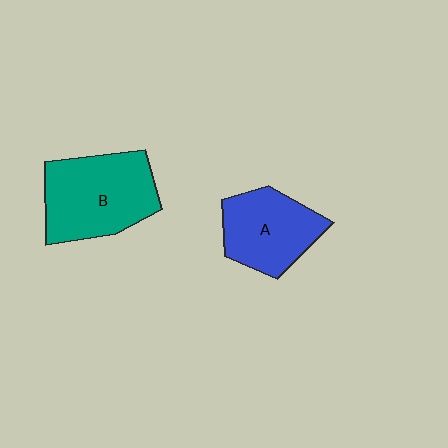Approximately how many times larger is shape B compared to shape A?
Approximately 1.3 times.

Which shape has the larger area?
Shape B (teal).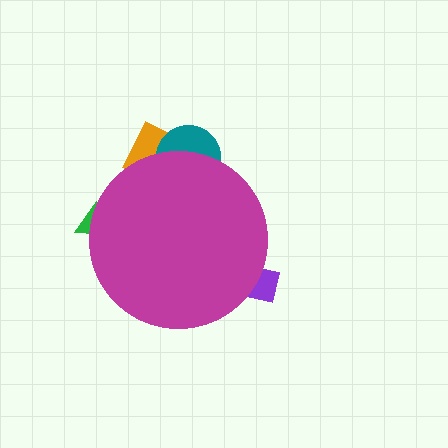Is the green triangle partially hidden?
Yes, the green triangle is partially hidden behind the magenta circle.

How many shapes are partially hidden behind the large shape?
4 shapes are partially hidden.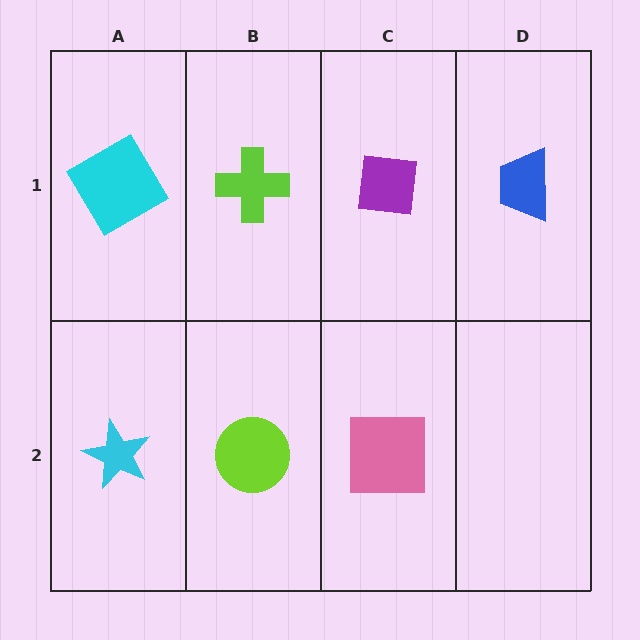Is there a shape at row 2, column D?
No, that cell is empty.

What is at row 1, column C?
A purple square.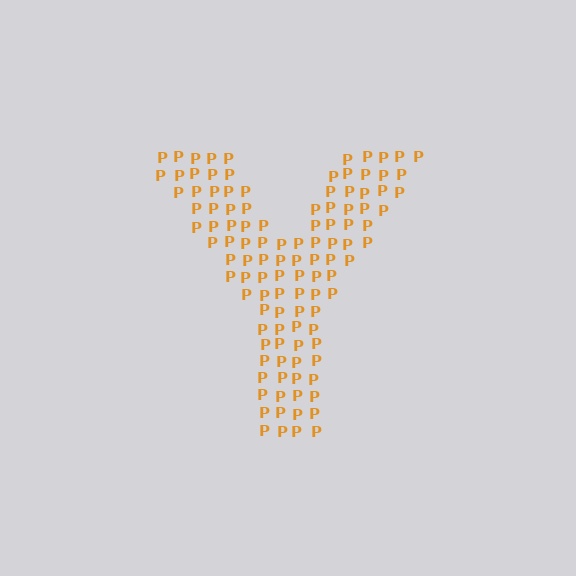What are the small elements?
The small elements are letter P's.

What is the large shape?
The large shape is the letter Y.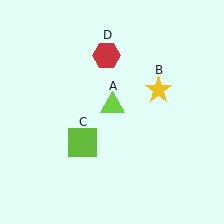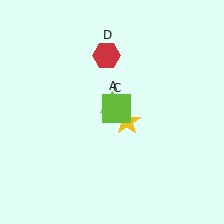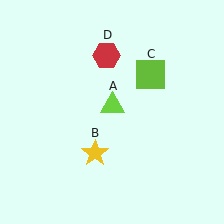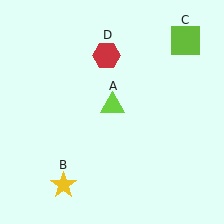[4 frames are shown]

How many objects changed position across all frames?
2 objects changed position: yellow star (object B), lime square (object C).